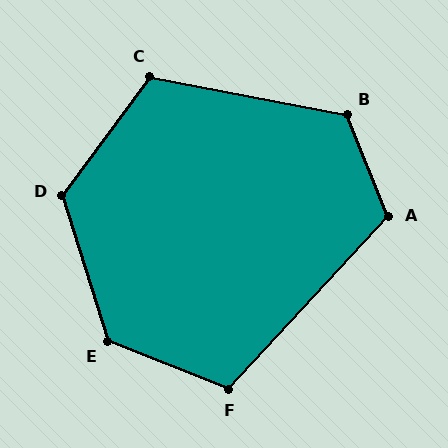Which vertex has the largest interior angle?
E, at approximately 129 degrees.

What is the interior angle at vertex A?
Approximately 115 degrees (obtuse).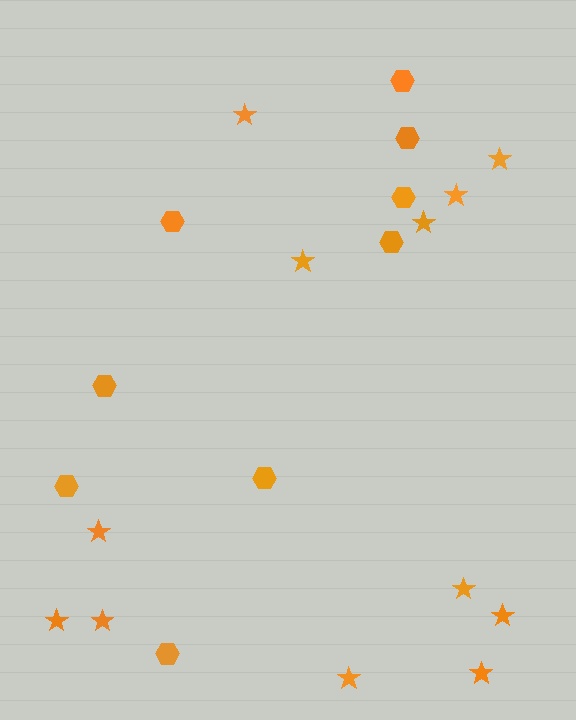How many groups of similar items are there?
There are 2 groups: one group of hexagons (9) and one group of stars (12).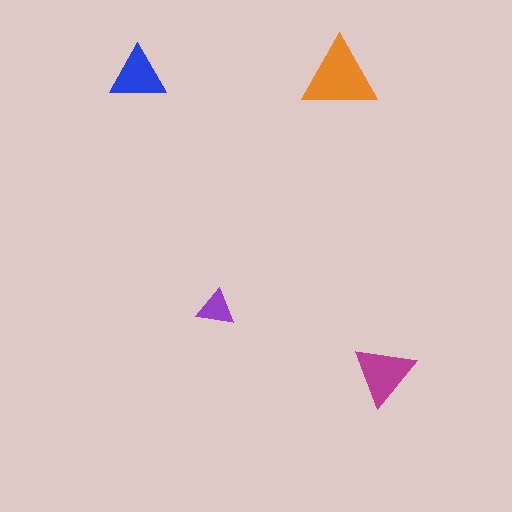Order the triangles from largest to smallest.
the orange one, the magenta one, the blue one, the purple one.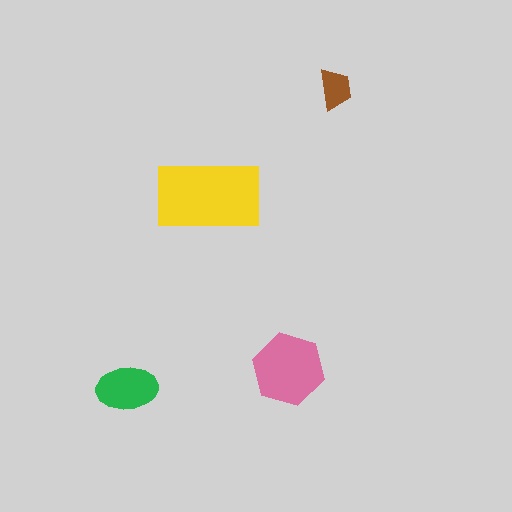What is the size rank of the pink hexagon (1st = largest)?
2nd.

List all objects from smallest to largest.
The brown trapezoid, the green ellipse, the pink hexagon, the yellow rectangle.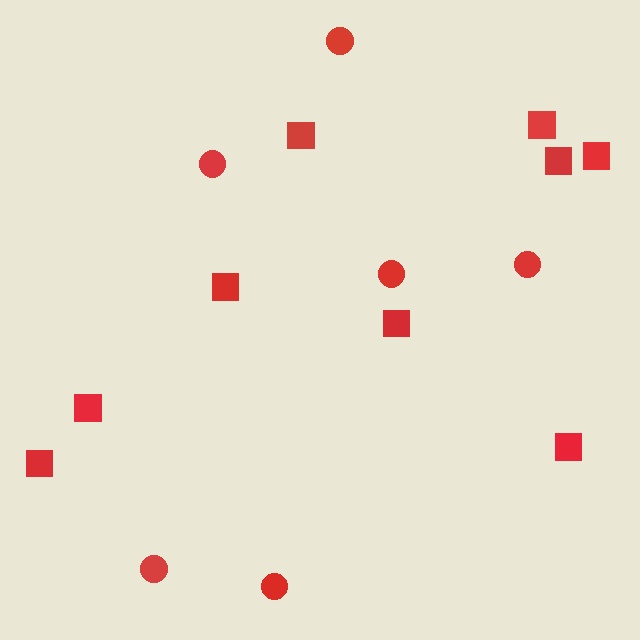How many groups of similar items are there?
There are 2 groups: one group of circles (6) and one group of squares (9).